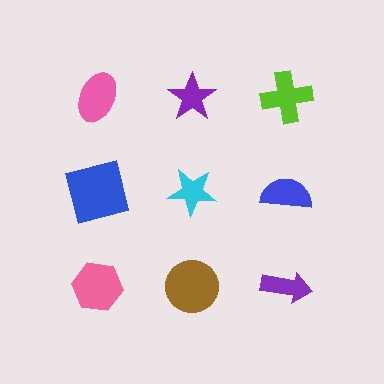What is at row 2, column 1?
A blue square.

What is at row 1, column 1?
A pink ellipse.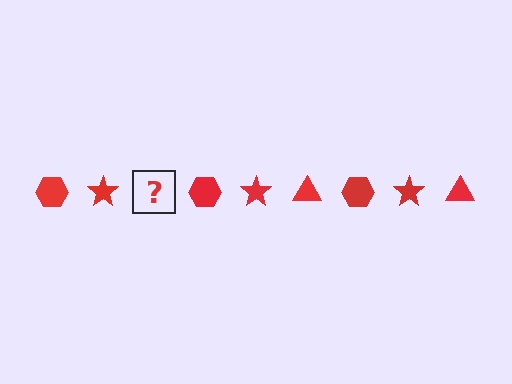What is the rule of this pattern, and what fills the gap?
The rule is that the pattern cycles through hexagon, star, triangle shapes in red. The gap should be filled with a red triangle.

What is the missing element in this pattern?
The missing element is a red triangle.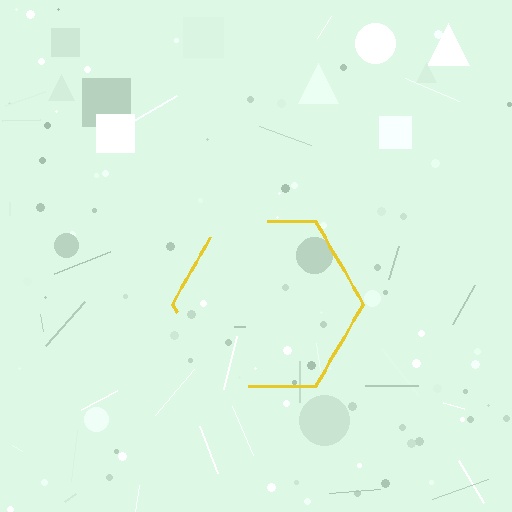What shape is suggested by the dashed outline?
The dashed outline suggests a hexagon.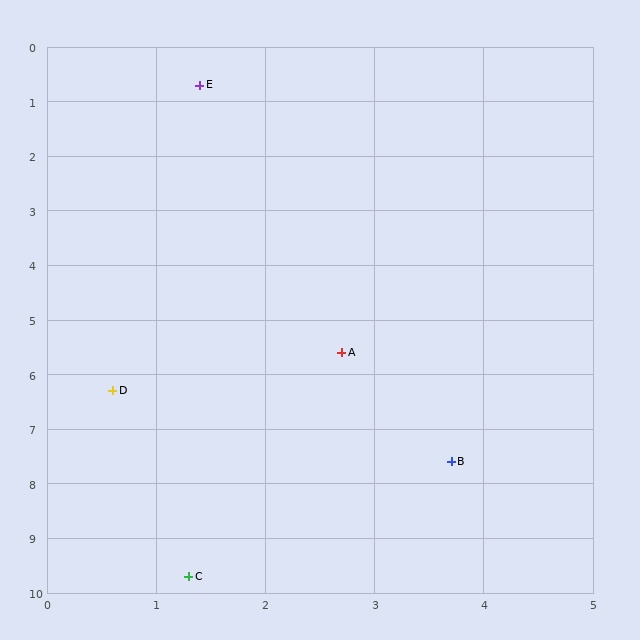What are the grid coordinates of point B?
Point B is at approximately (3.7, 7.6).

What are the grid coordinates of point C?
Point C is at approximately (1.3, 9.7).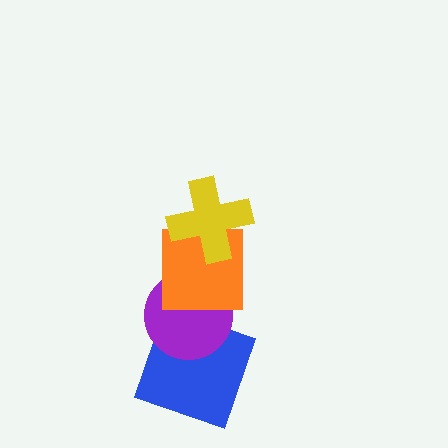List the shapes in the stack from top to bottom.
From top to bottom: the yellow cross, the orange square, the purple circle, the blue square.